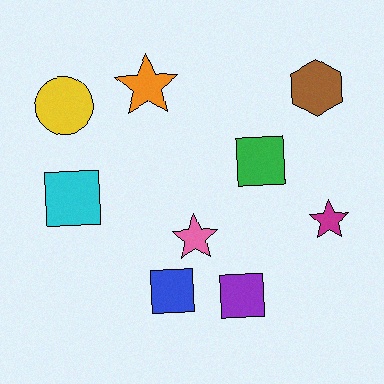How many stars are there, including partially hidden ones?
There are 3 stars.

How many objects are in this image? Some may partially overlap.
There are 9 objects.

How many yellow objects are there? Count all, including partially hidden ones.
There is 1 yellow object.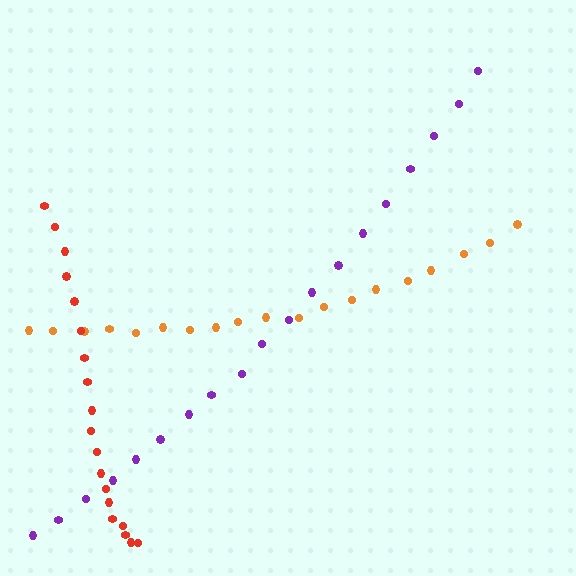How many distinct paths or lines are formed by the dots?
There are 3 distinct paths.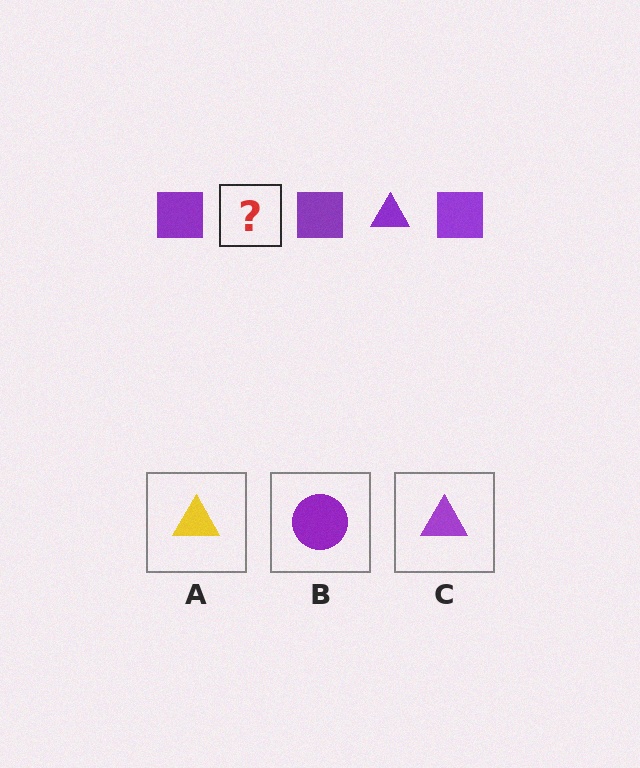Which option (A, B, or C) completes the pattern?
C.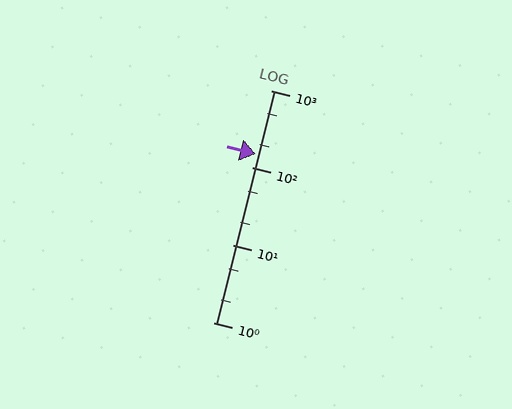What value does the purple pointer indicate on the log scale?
The pointer indicates approximately 150.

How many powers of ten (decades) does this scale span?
The scale spans 3 decades, from 1 to 1000.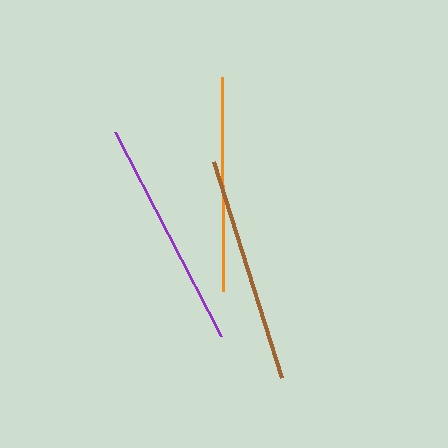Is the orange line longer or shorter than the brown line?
The brown line is longer than the orange line.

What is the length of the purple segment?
The purple segment is approximately 230 pixels long.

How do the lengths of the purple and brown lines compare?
The purple and brown lines are approximately the same length.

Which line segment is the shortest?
The orange line is the shortest at approximately 214 pixels.